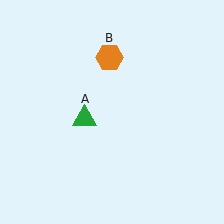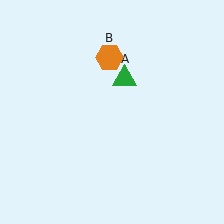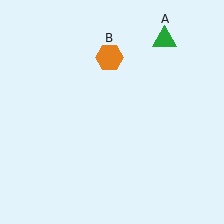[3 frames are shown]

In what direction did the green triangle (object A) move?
The green triangle (object A) moved up and to the right.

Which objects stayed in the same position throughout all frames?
Orange hexagon (object B) remained stationary.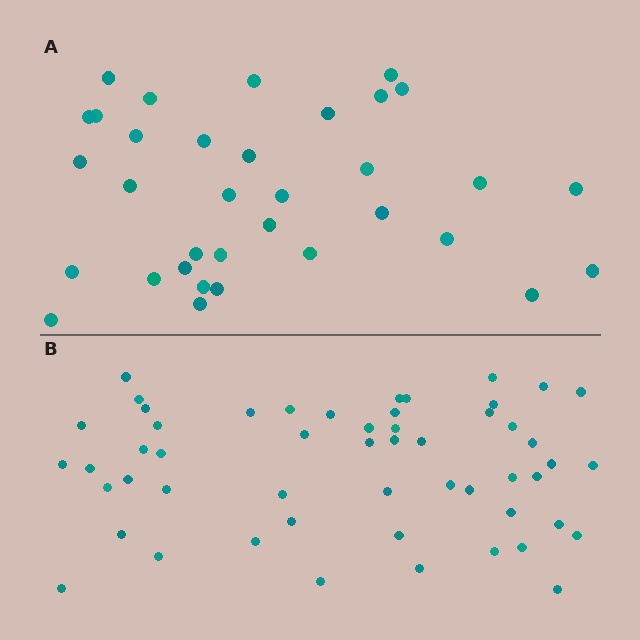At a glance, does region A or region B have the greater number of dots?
Region B (the bottom region) has more dots.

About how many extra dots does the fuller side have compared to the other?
Region B has approximately 20 more dots than region A.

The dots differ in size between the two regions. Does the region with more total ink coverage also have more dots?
No. Region A has more total ink coverage because its dots are larger, but region B actually contains more individual dots. Total area can be misleading — the number of items is what matters here.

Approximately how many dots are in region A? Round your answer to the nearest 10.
About 30 dots. (The exact count is 34, which rounds to 30.)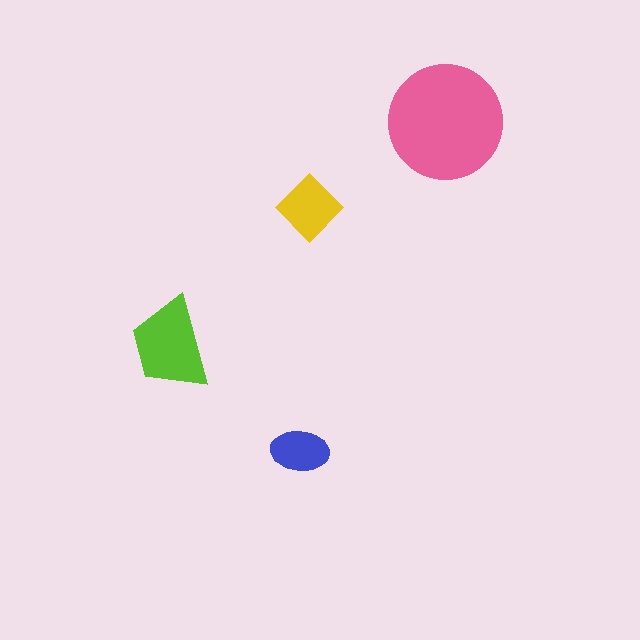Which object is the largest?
The pink circle.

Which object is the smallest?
The blue ellipse.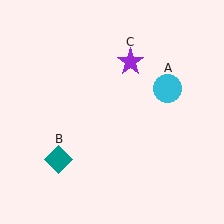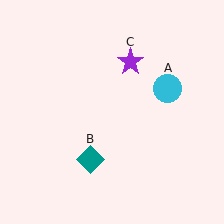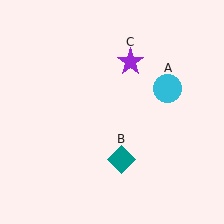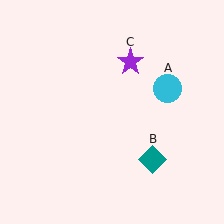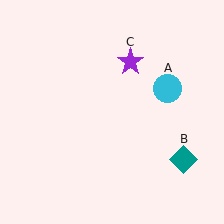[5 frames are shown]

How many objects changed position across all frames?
1 object changed position: teal diamond (object B).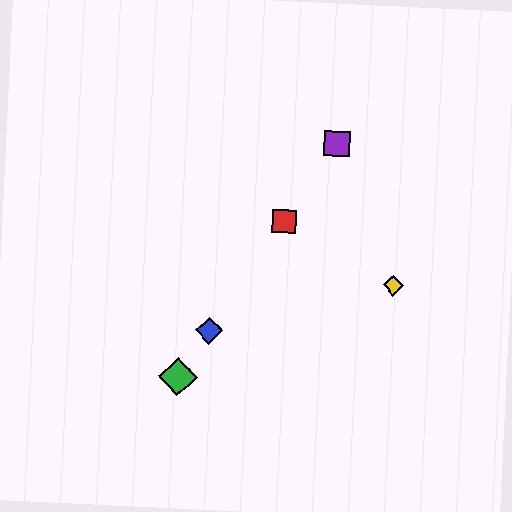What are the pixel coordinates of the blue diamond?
The blue diamond is at (209, 331).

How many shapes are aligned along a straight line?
4 shapes (the red square, the blue diamond, the green diamond, the purple square) are aligned along a straight line.